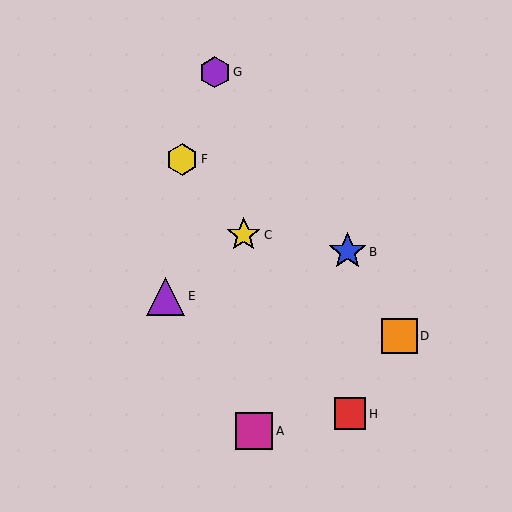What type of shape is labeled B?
Shape B is a blue star.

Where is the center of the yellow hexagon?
The center of the yellow hexagon is at (182, 159).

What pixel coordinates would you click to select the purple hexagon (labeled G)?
Click at (215, 72) to select the purple hexagon G.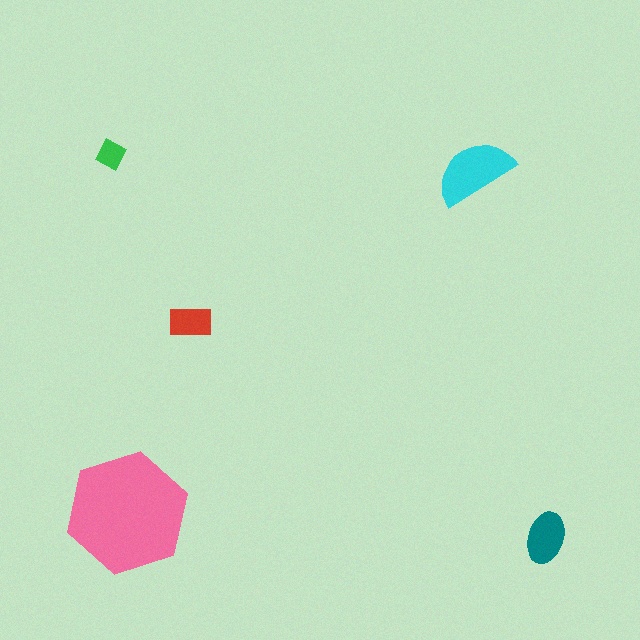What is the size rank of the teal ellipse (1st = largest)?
3rd.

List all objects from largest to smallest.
The pink hexagon, the cyan semicircle, the teal ellipse, the red rectangle, the green diamond.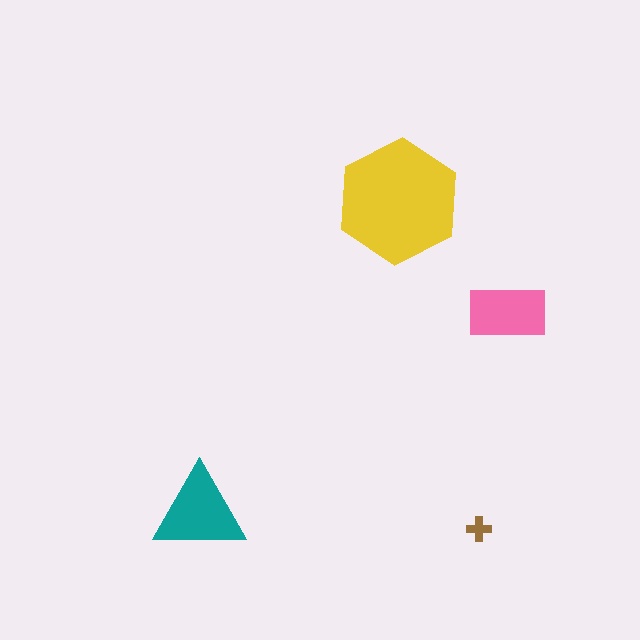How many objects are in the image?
There are 4 objects in the image.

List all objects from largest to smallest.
The yellow hexagon, the teal triangle, the pink rectangle, the brown cross.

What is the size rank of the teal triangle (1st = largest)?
2nd.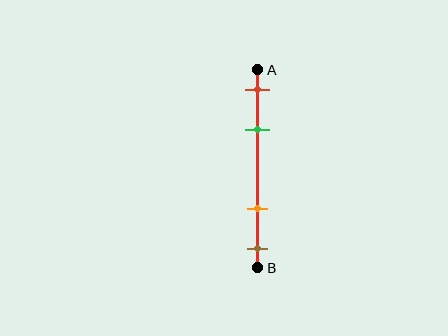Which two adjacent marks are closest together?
The red and green marks are the closest adjacent pair.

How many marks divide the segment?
There are 4 marks dividing the segment.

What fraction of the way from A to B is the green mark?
The green mark is approximately 30% (0.3) of the way from A to B.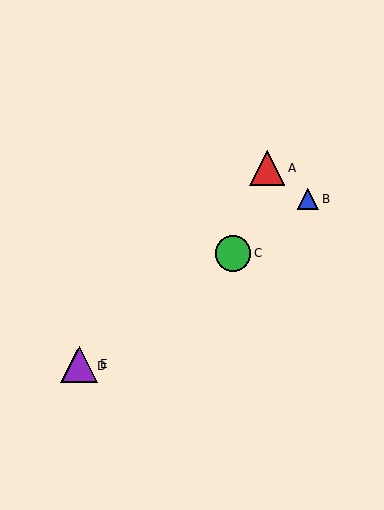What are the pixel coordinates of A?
Object A is at (267, 168).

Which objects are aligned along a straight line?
Objects B, C, D, E are aligned along a straight line.